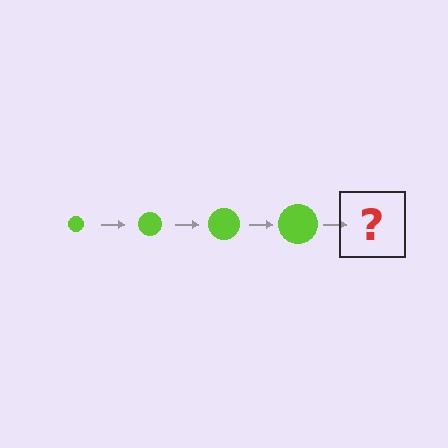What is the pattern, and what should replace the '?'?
The pattern is that the circle gets progressively larger each step. The '?' should be a lime circle, larger than the previous one.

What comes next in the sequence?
The next element should be a lime circle, larger than the previous one.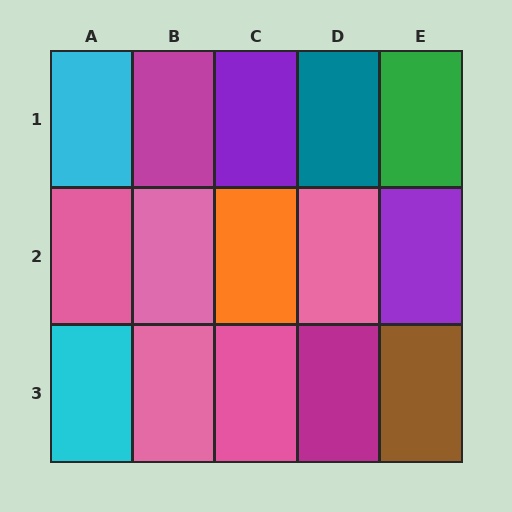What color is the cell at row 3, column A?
Cyan.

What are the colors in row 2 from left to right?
Pink, pink, orange, pink, purple.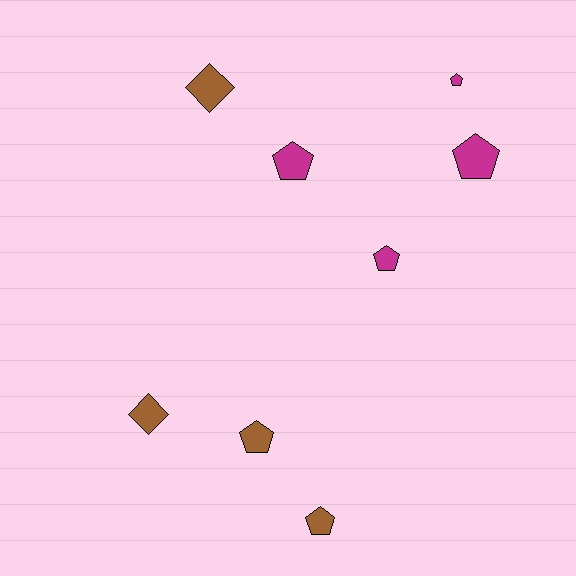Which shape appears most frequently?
Pentagon, with 6 objects.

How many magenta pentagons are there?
There are 4 magenta pentagons.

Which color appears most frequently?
Magenta, with 4 objects.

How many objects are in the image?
There are 8 objects.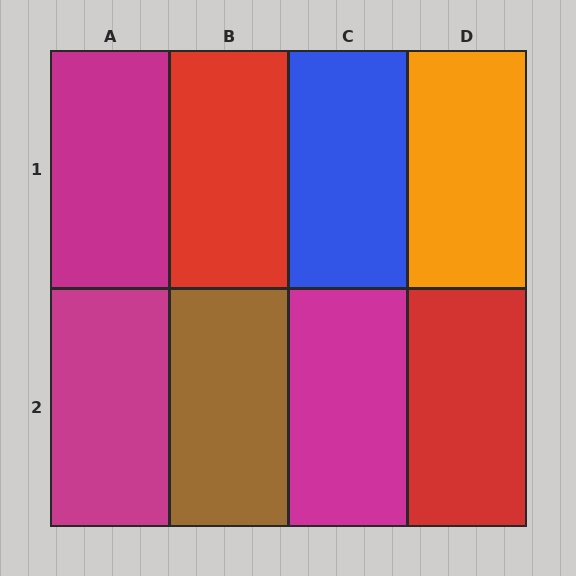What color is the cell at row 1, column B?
Red.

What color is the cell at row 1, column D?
Orange.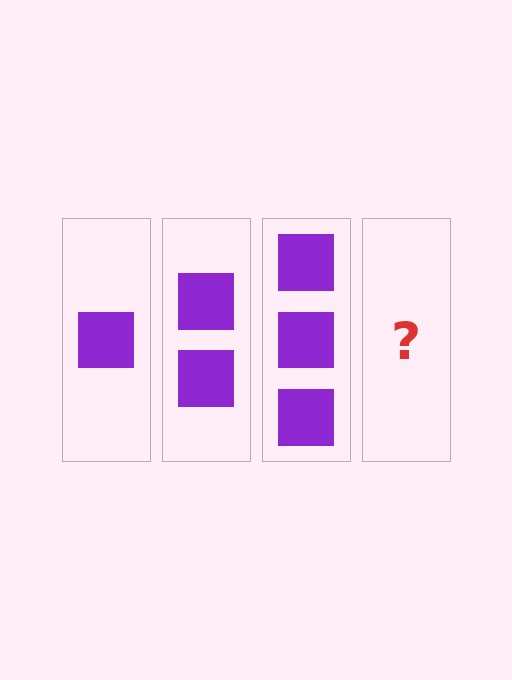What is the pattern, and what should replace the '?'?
The pattern is that each step adds one more square. The '?' should be 4 squares.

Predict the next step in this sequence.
The next step is 4 squares.